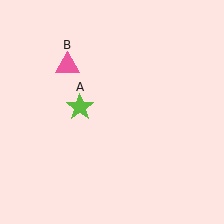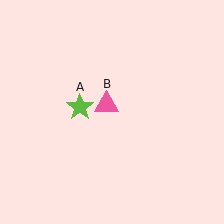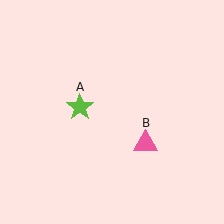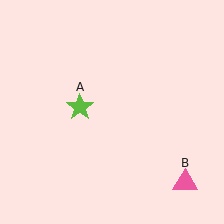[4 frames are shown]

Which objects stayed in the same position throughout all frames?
Lime star (object A) remained stationary.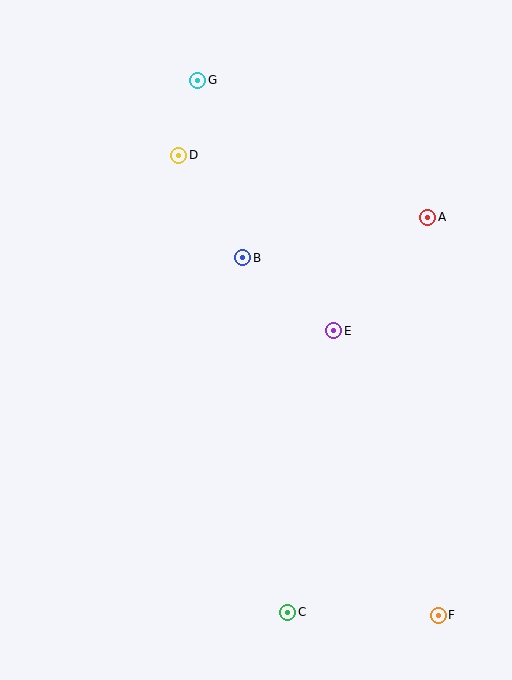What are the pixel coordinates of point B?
Point B is at (243, 258).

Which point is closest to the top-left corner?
Point G is closest to the top-left corner.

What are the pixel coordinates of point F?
Point F is at (438, 615).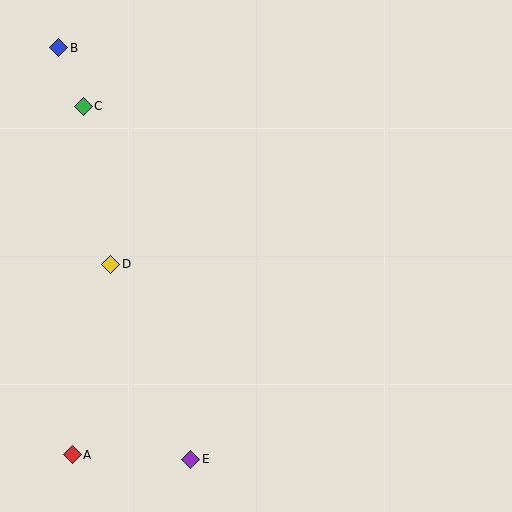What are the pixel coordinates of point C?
Point C is at (83, 106).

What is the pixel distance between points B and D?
The distance between B and D is 223 pixels.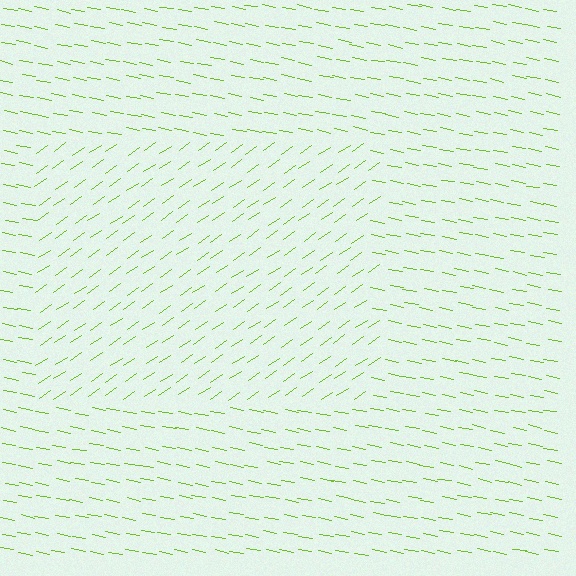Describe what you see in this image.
The image is filled with small lime line segments. A rectangle region in the image has lines oriented differently from the surrounding lines, creating a visible texture boundary.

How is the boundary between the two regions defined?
The boundary is defined purely by a change in line orientation (approximately 45 degrees difference). All lines are the same color and thickness.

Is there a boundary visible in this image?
Yes, there is a texture boundary formed by a change in line orientation.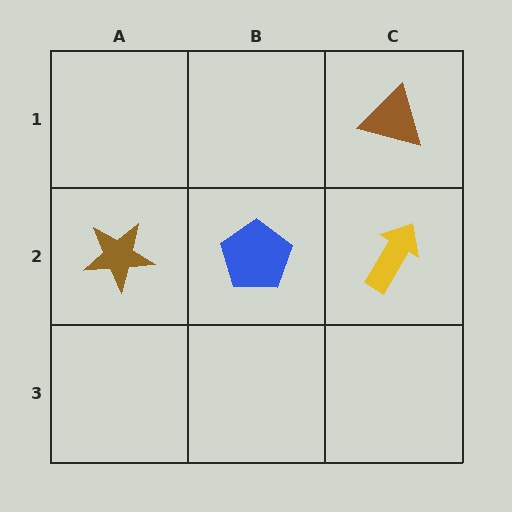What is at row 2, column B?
A blue pentagon.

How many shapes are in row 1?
1 shape.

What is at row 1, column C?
A brown triangle.